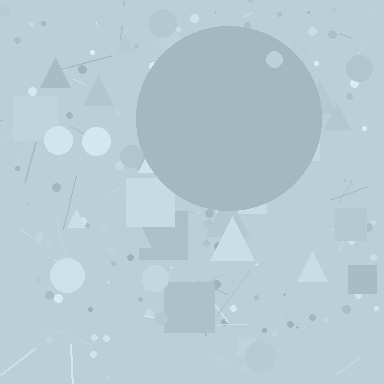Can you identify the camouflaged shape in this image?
The camouflaged shape is a circle.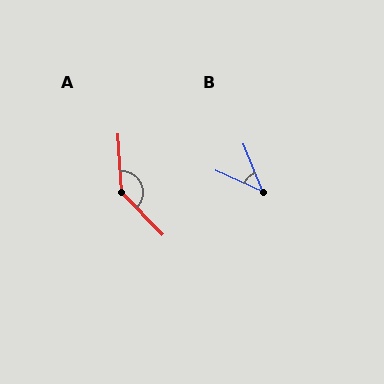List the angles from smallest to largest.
B (43°), A (138°).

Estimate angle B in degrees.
Approximately 43 degrees.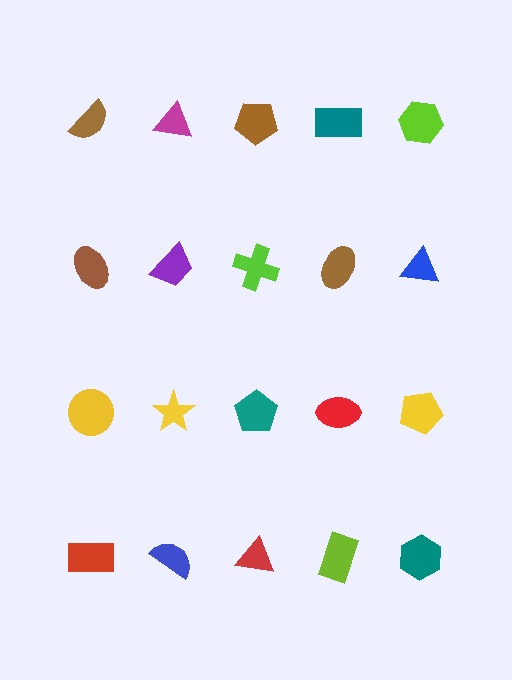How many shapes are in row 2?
5 shapes.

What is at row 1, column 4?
A teal rectangle.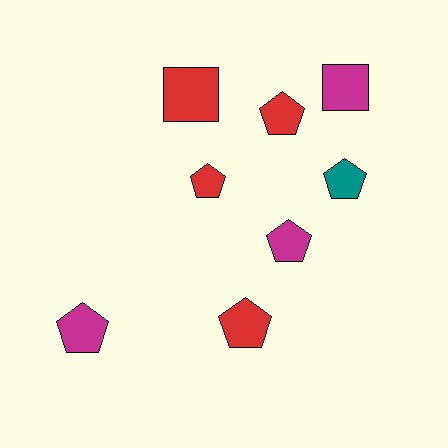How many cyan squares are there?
There are no cyan squares.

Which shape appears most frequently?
Pentagon, with 6 objects.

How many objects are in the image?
There are 8 objects.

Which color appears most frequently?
Red, with 4 objects.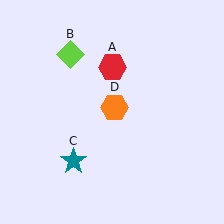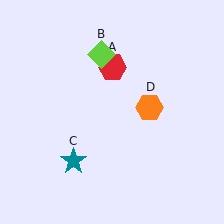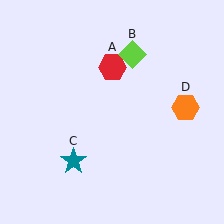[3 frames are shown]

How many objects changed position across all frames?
2 objects changed position: lime diamond (object B), orange hexagon (object D).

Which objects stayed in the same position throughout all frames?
Red hexagon (object A) and teal star (object C) remained stationary.